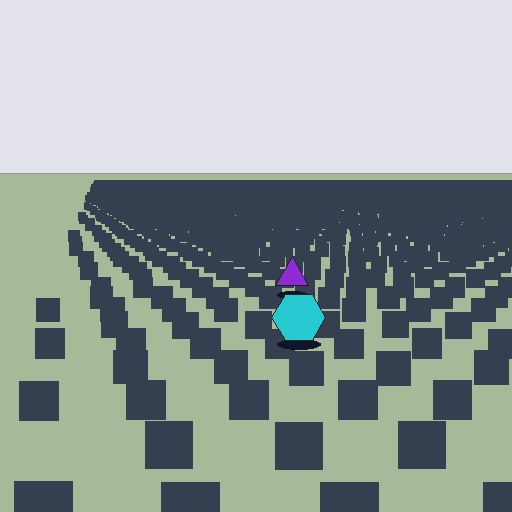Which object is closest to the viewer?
The cyan hexagon is closest. The texture marks near it are larger and more spread out.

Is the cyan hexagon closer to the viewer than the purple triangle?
Yes. The cyan hexagon is closer — you can tell from the texture gradient: the ground texture is coarser near it.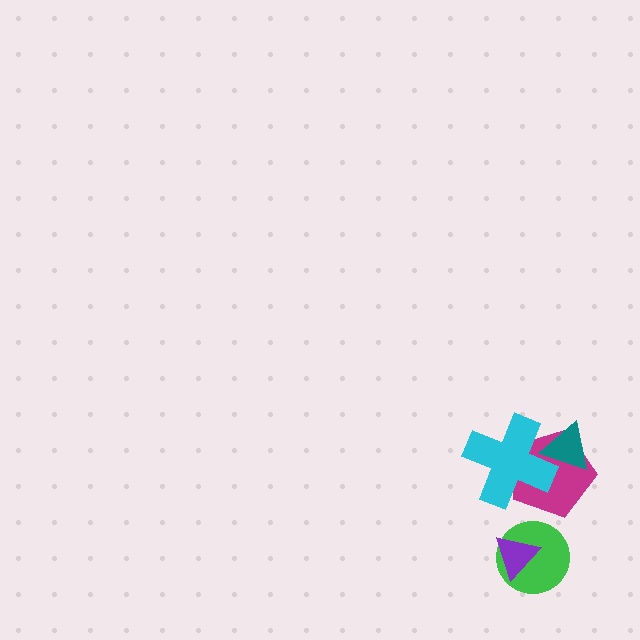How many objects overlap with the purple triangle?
1 object overlaps with the purple triangle.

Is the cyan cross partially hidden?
Yes, it is partially covered by another shape.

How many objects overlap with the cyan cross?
2 objects overlap with the cyan cross.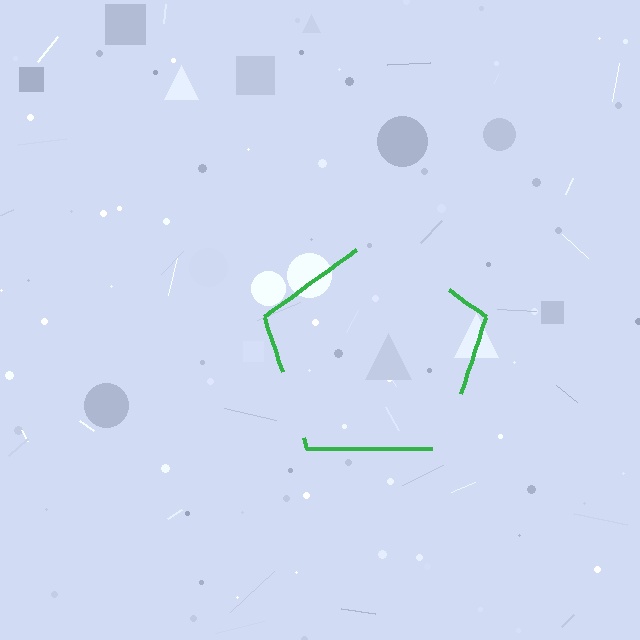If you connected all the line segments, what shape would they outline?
They would outline a pentagon.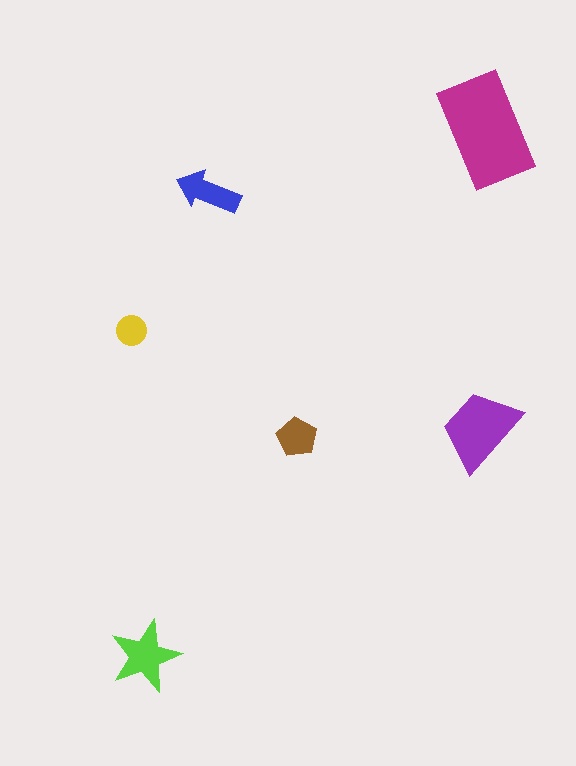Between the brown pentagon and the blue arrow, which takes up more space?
The blue arrow.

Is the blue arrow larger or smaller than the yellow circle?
Larger.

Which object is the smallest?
The yellow circle.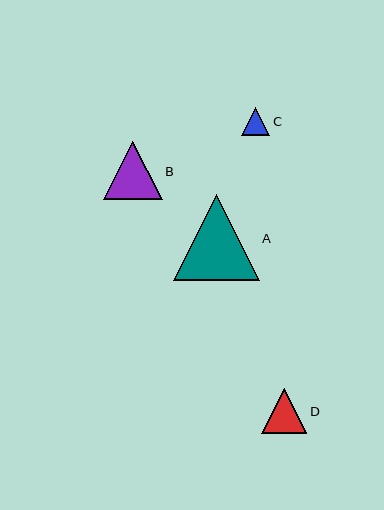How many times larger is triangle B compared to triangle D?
Triangle B is approximately 1.3 times the size of triangle D.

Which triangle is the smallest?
Triangle C is the smallest with a size of approximately 29 pixels.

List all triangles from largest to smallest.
From largest to smallest: A, B, D, C.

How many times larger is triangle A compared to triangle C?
Triangle A is approximately 3.0 times the size of triangle C.